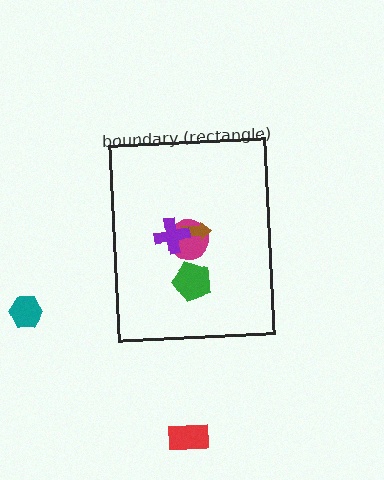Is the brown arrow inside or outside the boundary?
Inside.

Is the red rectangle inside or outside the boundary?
Outside.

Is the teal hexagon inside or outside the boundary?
Outside.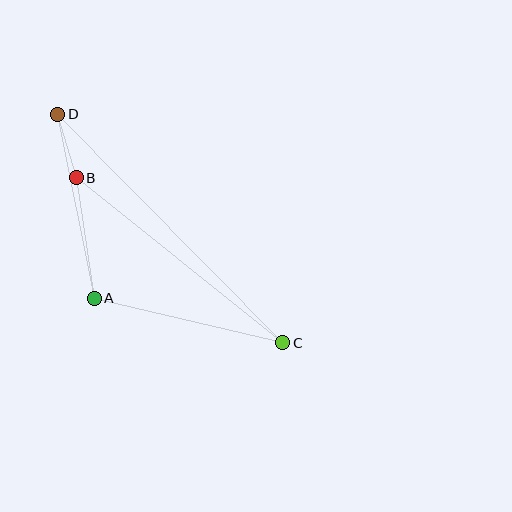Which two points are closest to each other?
Points B and D are closest to each other.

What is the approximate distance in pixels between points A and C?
The distance between A and C is approximately 194 pixels.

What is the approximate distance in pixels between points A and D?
The distance between A and D is approximately 188 pixels.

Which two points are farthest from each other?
Points C and D are farthest from each other.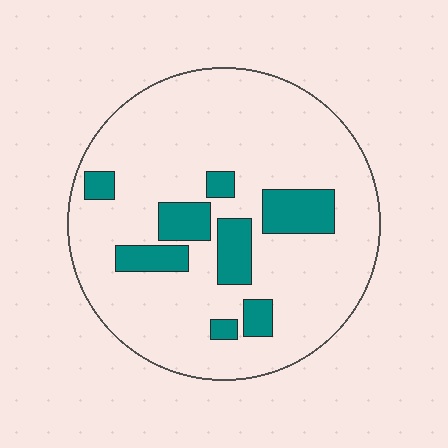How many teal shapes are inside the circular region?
8.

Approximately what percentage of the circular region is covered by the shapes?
Approximately 15%.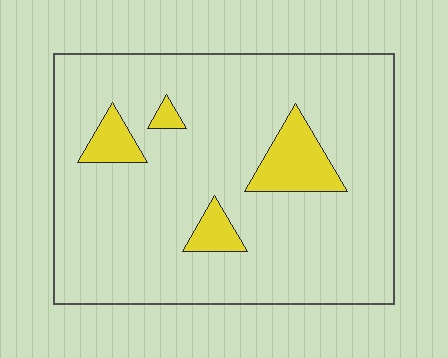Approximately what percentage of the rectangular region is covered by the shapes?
Approximately 10%.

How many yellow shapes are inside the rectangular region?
4.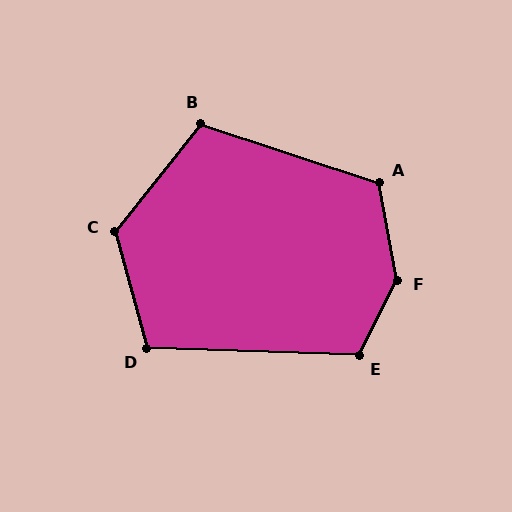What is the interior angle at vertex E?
Approximately 115 degrees (obtuse).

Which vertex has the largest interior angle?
F, at approximately 143 degrees.